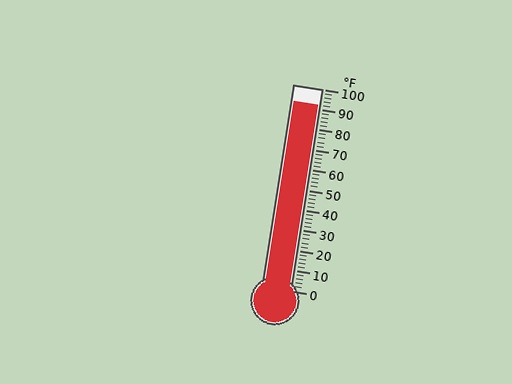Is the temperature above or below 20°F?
The temperature is above 20°F.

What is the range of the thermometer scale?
The thermometer scale ranges from 0°F to 100°F.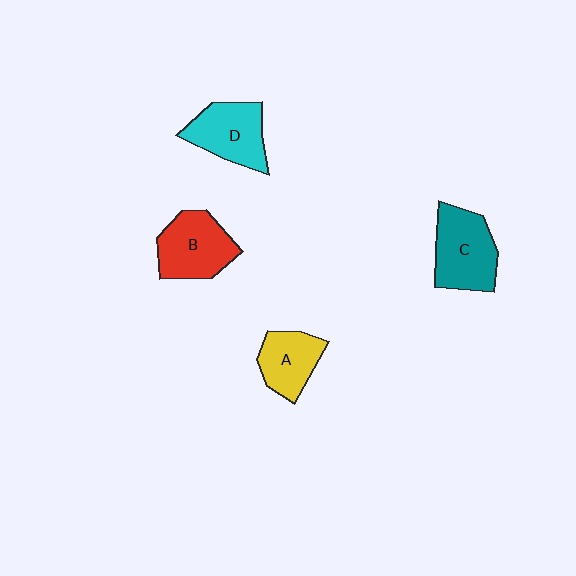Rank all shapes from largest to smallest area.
From largest to smallest: C (teal), B (red), D (cyan), A (yellow).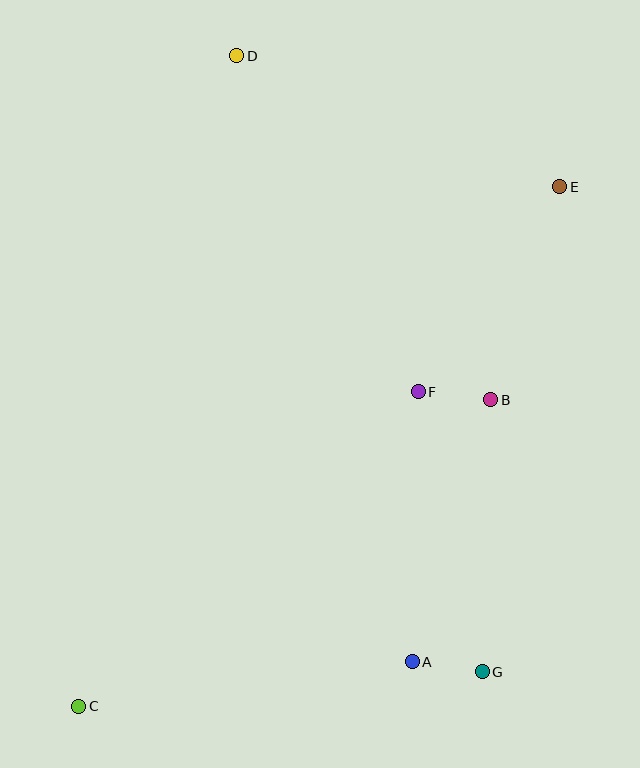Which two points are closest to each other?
Points A and G are closest to each other.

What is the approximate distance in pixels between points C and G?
The distance between C and G is approximately 405 pixels.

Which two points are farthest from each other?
Points C and E are farthest from each other.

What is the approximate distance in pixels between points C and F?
The distance between C and F is approximately 463 pixels.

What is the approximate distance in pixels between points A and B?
The distance between A and B is approximately 273 pixels.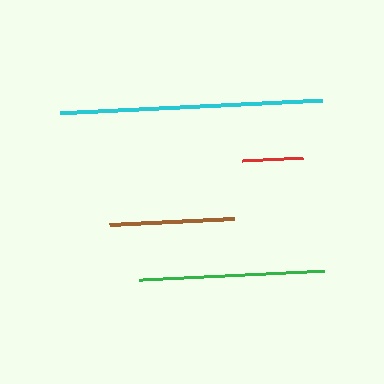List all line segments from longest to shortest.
From longest to shortest: cyan, green, brown, red.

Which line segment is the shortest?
The red line is the shortest at approximately 60 pixels.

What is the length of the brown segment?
The brown segment is approximately 125 pixels long.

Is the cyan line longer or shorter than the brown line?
The cyan line is longer than the brown line.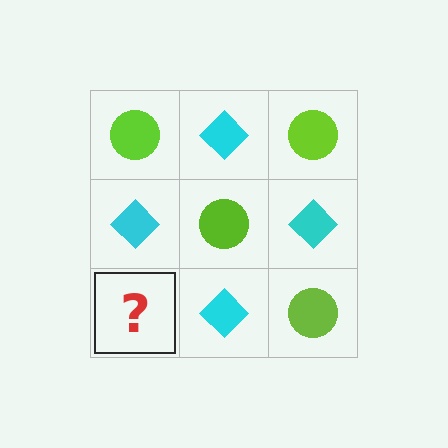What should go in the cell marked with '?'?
The missing cell should contain a lime circle.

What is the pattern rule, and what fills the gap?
The rule is that it alternates lime circle and cyan diamond in a checkerboard pattern. The gap should be filled with a lime circle.